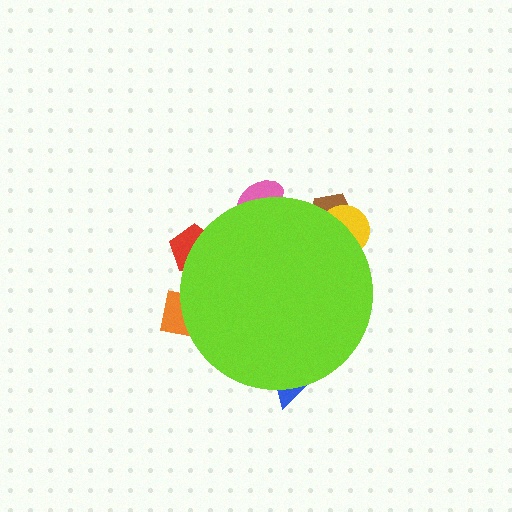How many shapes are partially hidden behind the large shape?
6 shapes are partially hidden.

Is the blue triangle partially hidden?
Yes, the blue triangle is partially hidden behind the lime circle.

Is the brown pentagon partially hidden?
Yes, the brown pentagon is partially hidden behind the lime circle.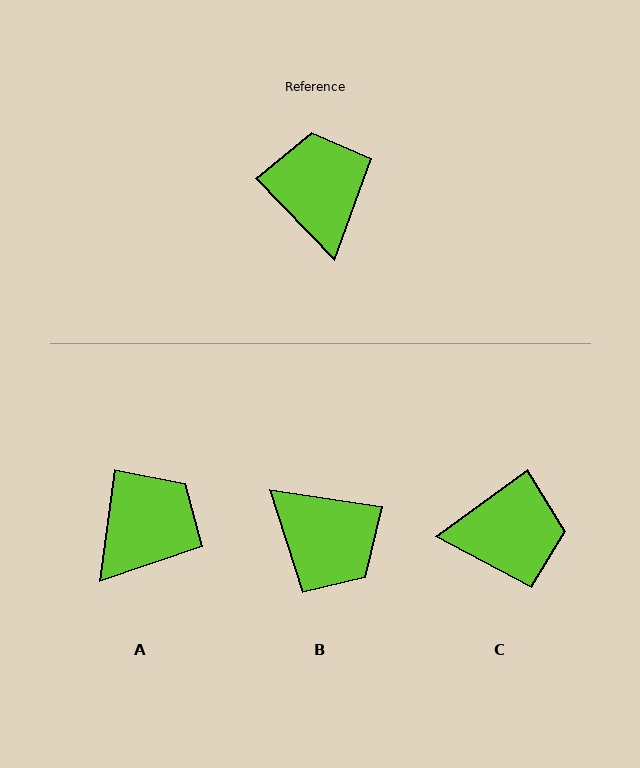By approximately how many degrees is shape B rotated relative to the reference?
Approximately 143 degrees clockwise.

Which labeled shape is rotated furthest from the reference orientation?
B, about 143 degrees away.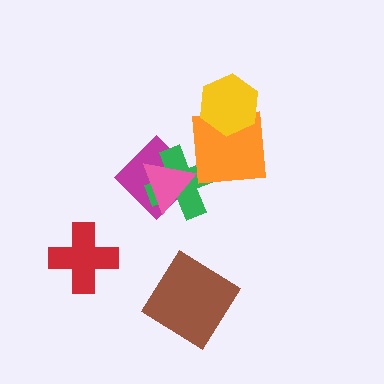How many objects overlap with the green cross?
3 objects overlap with the green cross.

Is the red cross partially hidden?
No, no other shape covers it.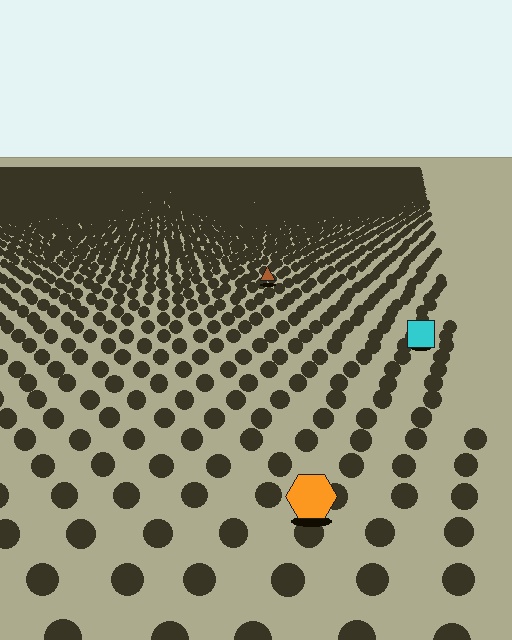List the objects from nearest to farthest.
From nearest to farthest: the orange hexagon, the cyan square, the brown triangle.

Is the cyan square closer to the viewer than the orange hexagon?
No. The orange hexagon is closer — you can tell from the texture gradient: the ground texture is coarser near it.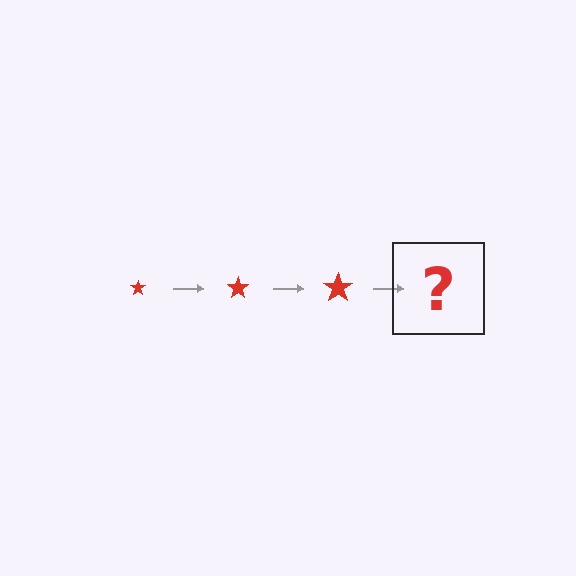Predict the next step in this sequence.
The next step is a red star, larger than the previous one.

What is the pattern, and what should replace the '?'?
The pattern is that the star gets progressively larger each step. The '?' should be a red star, larger than the previous one.